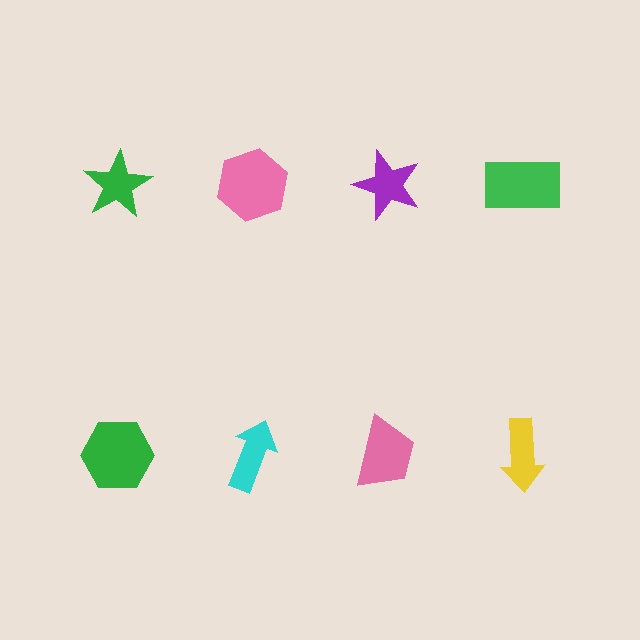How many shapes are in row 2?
4 shapes.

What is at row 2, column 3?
A pink trapezoid.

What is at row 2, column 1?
A green hexagon.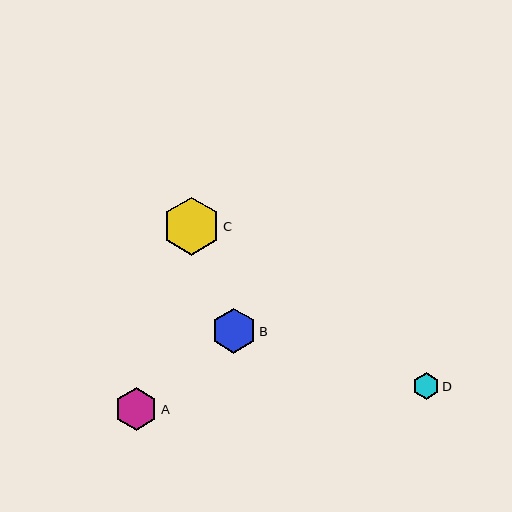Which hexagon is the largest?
Hexagon C is the largest with a size of approximately 58 pixels.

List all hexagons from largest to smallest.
From largest to smallest: C, B, A, D.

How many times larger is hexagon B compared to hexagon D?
Hexagon B is approximately 1.7 times the size of hexagon D.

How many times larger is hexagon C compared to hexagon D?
Hexagon C is approximately 2.2 times the size of hexagon D.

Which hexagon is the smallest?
Hexagon D is the smallest with a size of approximately 27 pixels.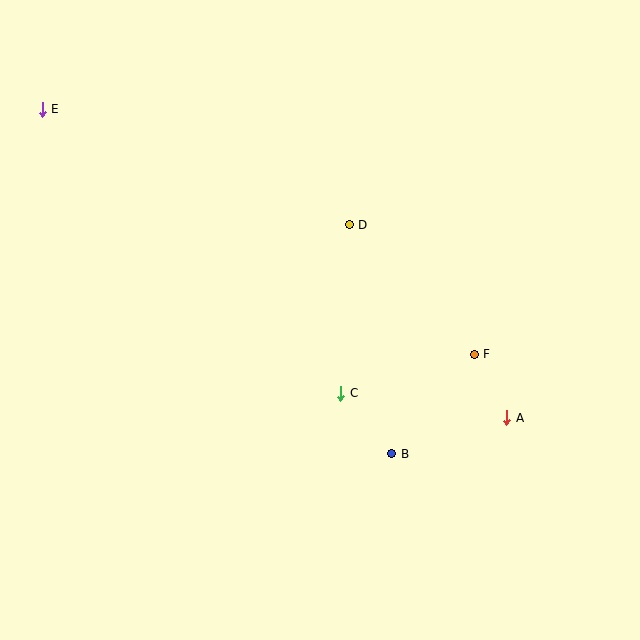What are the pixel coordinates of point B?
Point B is at (392, 454).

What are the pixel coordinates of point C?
Point C is at (341, 393).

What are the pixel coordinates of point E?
Point E is at (42, 109).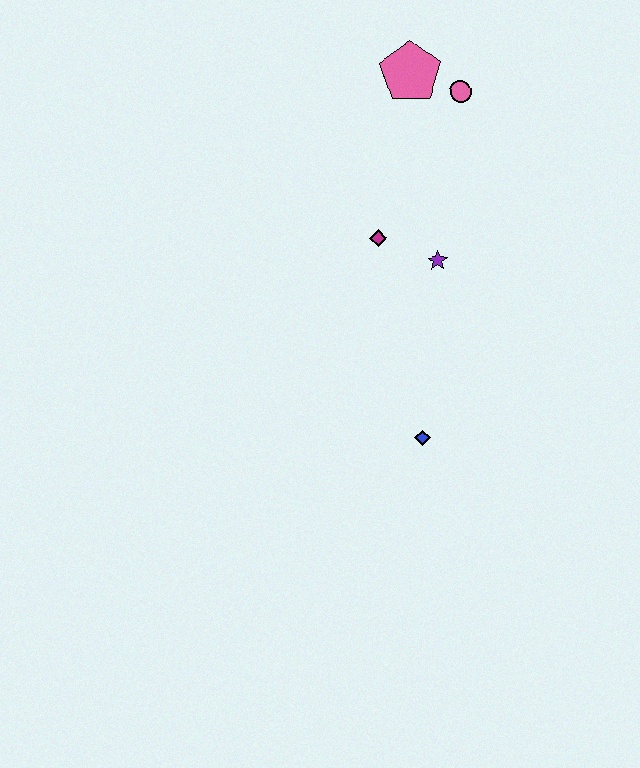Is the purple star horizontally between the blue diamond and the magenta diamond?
No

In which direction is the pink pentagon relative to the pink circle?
The pink pentagon is to the left of the pink circle.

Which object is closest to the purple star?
The magenta diamond is closest to the purple star.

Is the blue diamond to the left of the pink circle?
Yes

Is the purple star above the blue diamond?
Yes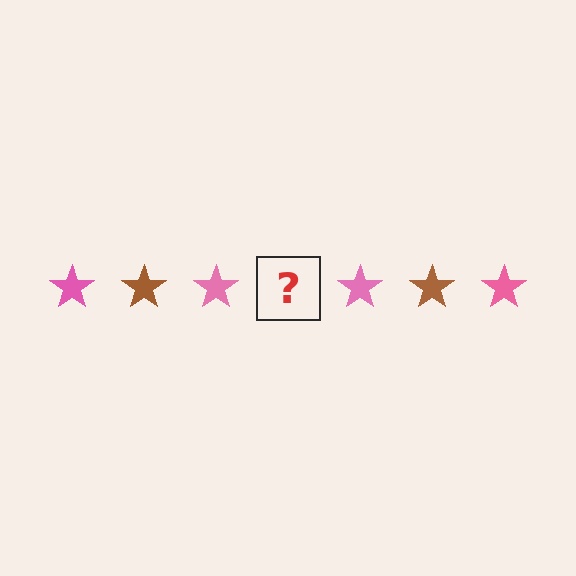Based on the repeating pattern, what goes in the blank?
The blank should be a brown star.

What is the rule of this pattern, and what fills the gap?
The rule is that the pattern cycles through pink, brown stars. The gap should be filled with a brown star.